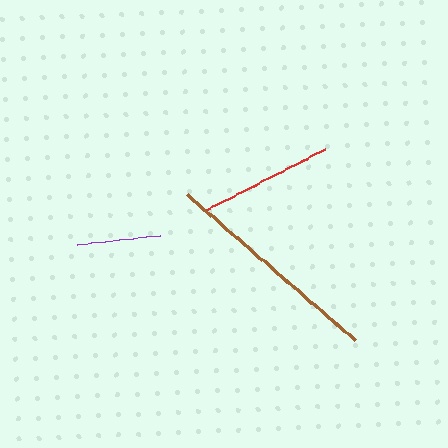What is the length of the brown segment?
The brown segment is approximately 222 pixels long.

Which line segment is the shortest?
The purple line is the shortest at approximately 84 pixels.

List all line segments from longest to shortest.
From longest to shortest: brown, red, purple.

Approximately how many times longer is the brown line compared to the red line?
The brown line is approximately 1.7 times the length of the red line.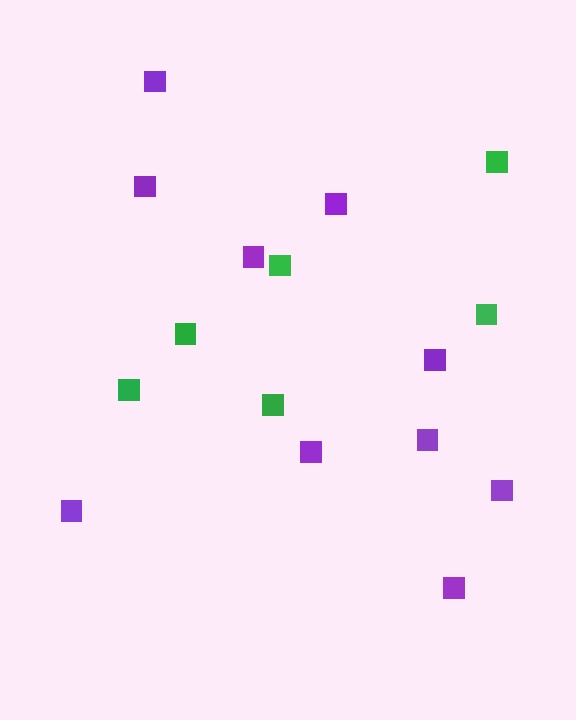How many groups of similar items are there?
There are 2 groups: one group of purple squares (10) and one group of green squares (6).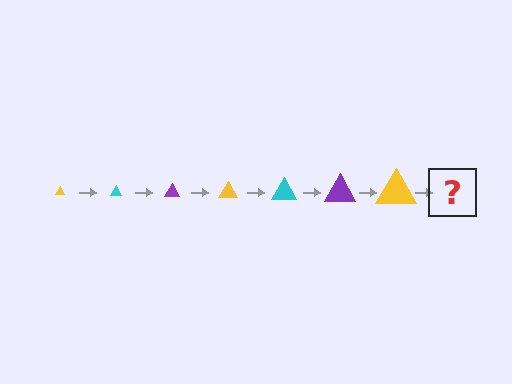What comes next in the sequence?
The next element should be a cyan triangle, larger than the previous one.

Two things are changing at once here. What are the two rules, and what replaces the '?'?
The two rules are that the triangle grows larger each step and the color cycles through yellow, cyan, and purple. The '?' should be a cyan triangle, larger than the previous one.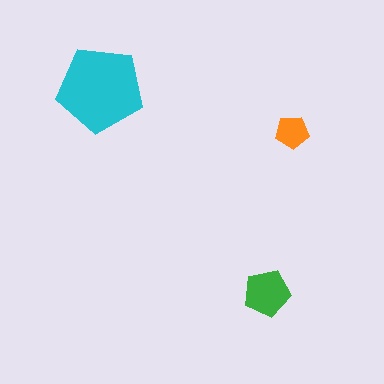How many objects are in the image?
There are 3 objects in the image.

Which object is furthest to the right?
The orange pentagon is rightmost.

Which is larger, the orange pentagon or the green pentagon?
The green one.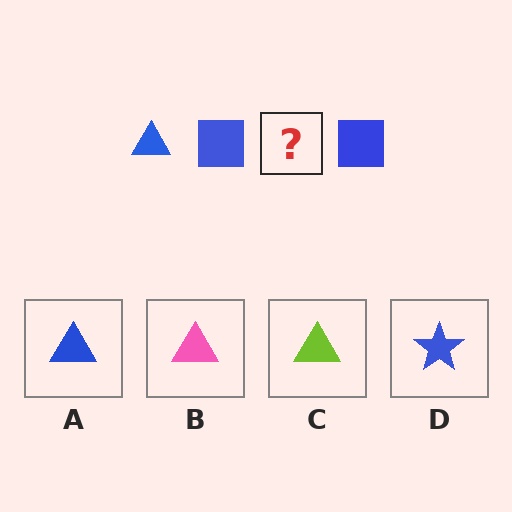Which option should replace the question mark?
Option A.